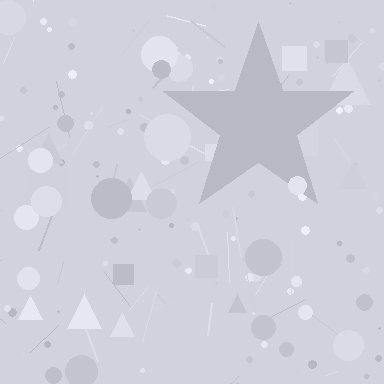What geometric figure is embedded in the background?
A star is embedded in the background.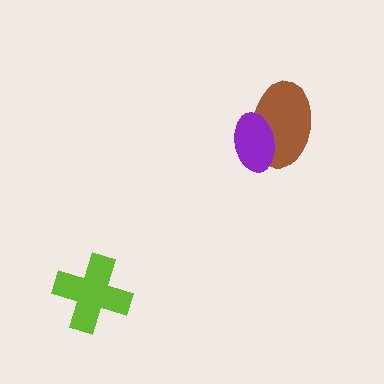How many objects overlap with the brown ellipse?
1 object overlaps with the brown ellipse.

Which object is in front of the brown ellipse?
The purple ellipse is in front of the brown ellipse.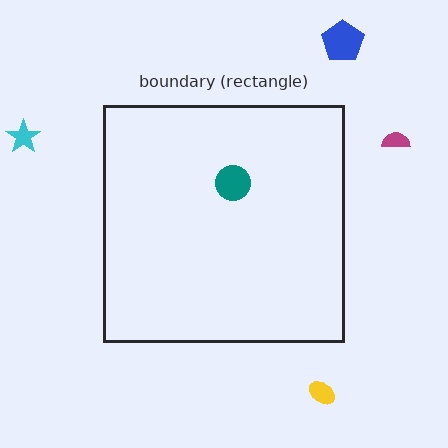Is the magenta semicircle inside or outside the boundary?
Outside.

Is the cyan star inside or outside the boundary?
Outside.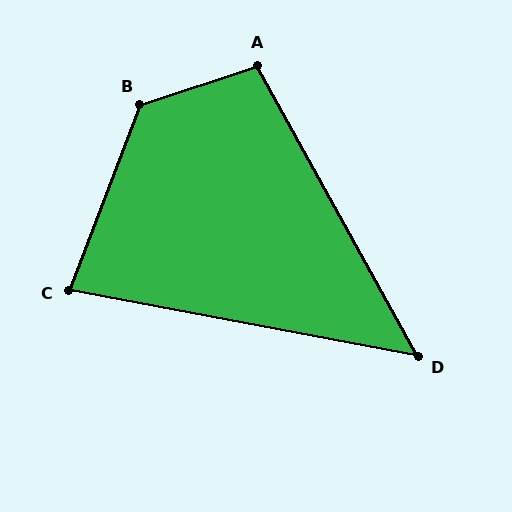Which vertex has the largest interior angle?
B, at approximately 130 degrees.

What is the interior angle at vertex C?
Approximately 80 degrees (acute).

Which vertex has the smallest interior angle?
D, at approximately 50 degrees.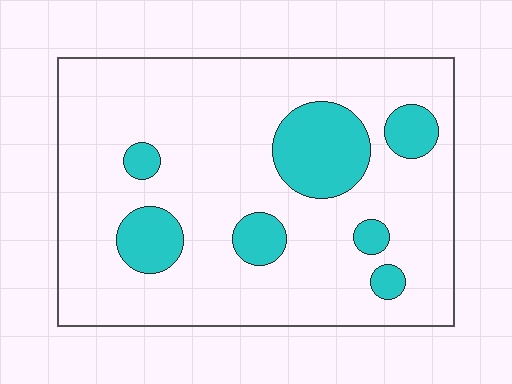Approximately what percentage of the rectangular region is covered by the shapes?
Approximately 20%.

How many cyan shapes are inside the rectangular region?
7.